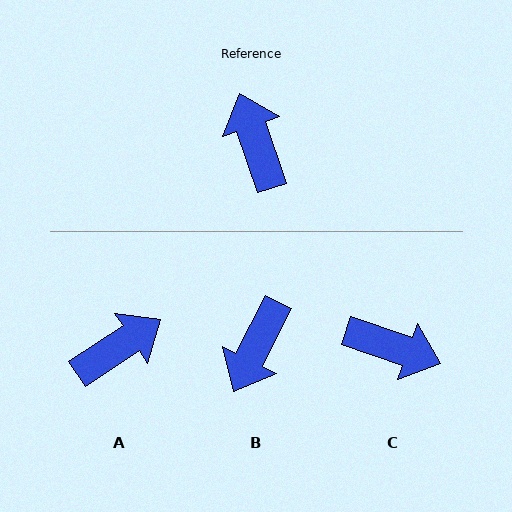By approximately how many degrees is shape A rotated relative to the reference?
Approximately 76 degrees clockwise.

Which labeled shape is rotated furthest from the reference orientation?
B, about 135 degrees away.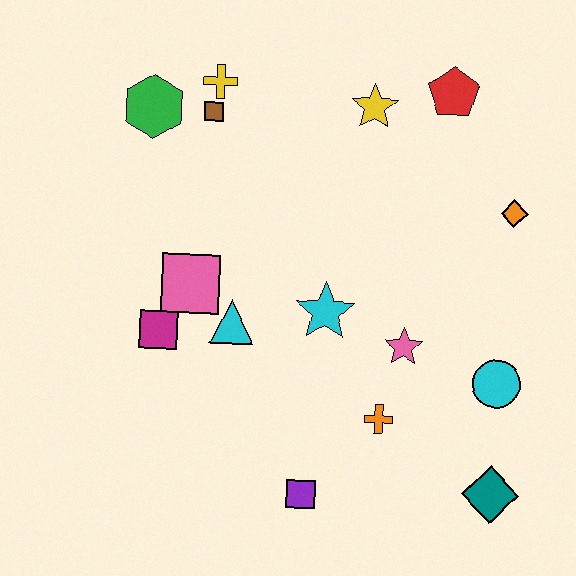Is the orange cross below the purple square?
No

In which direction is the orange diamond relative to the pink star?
The orange diamond is above the pink star.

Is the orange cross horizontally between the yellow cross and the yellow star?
No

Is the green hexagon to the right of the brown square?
No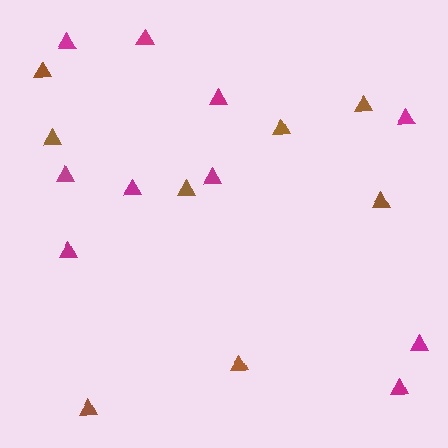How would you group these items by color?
There are 2 groups: one group of brown triangles (8) and one group of magenta triangles (10).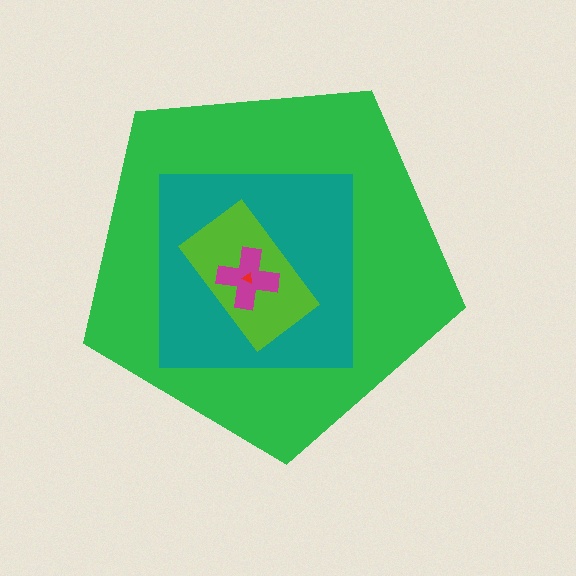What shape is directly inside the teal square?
The lime rectangle.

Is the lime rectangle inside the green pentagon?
Yes.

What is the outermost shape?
The green pentagon.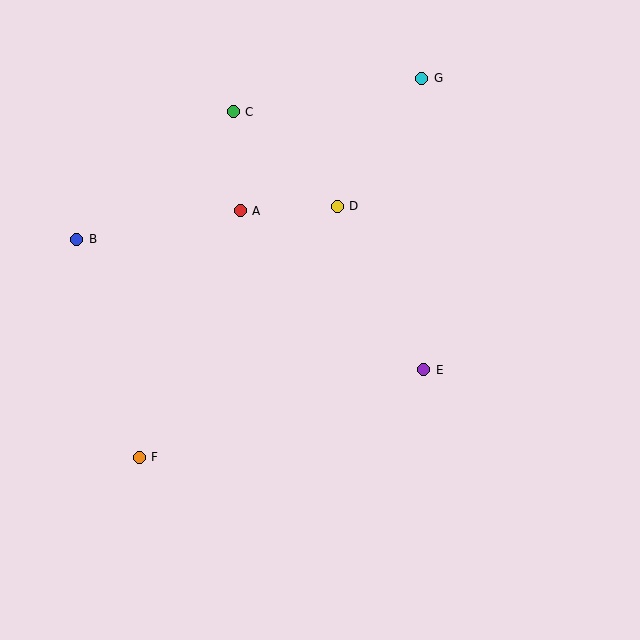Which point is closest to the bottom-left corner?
Point F is closest to the bottom-left corner.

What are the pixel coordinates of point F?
Point F is at (139, 457).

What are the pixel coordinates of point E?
Point E is at (424, 370).